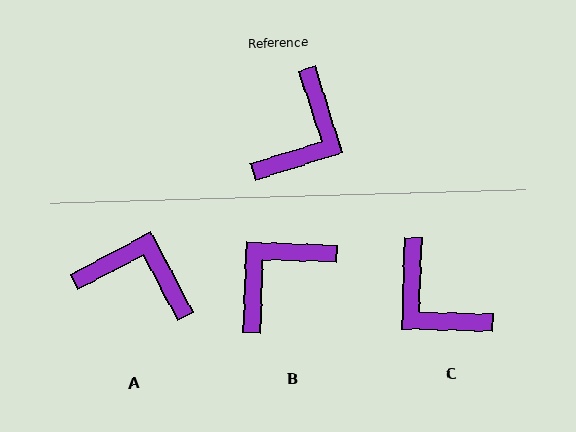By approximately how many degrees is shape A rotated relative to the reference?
Approximately 100 degrees counter-clockwise.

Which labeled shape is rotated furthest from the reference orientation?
B, about 161 degrees away.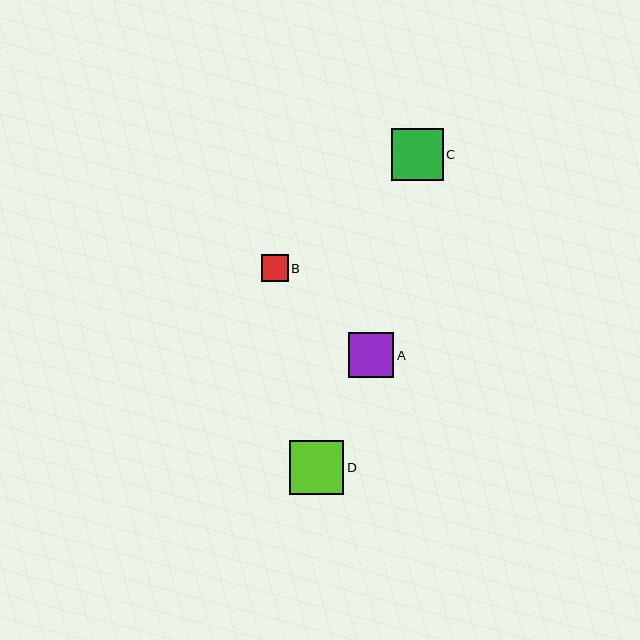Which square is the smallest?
Square B is the smallest with a size of approximately 27 pixels.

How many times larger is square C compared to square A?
Square C is approximately 1.1 times the size of square A.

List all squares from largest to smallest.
From largest to smallest: D, C, A, B.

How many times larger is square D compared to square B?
Square D is approximately 2.0 times the size of square B.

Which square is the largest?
Square D is the largest with a size of approximately 54 pixels.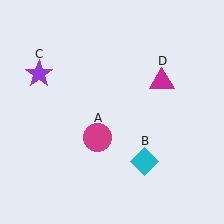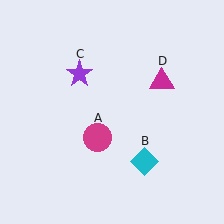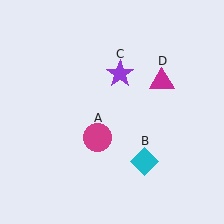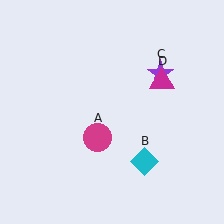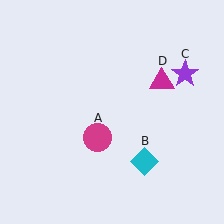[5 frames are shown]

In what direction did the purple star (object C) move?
The purple star (object C) moved right.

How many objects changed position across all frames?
1 object changed position: purple star (object C).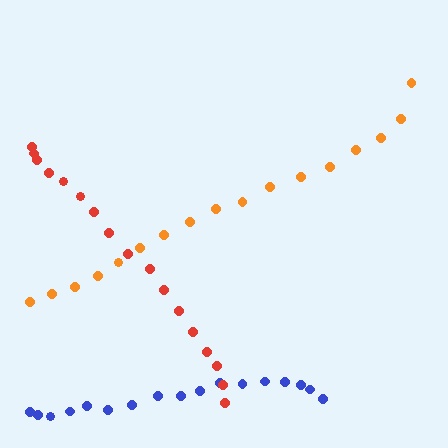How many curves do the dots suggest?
There are 3 distinct paths.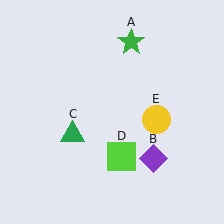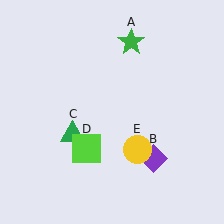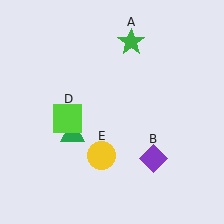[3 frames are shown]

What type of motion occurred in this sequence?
The lime square (object D), yellow circle (object E) rotated clockwise around the center of the scene.